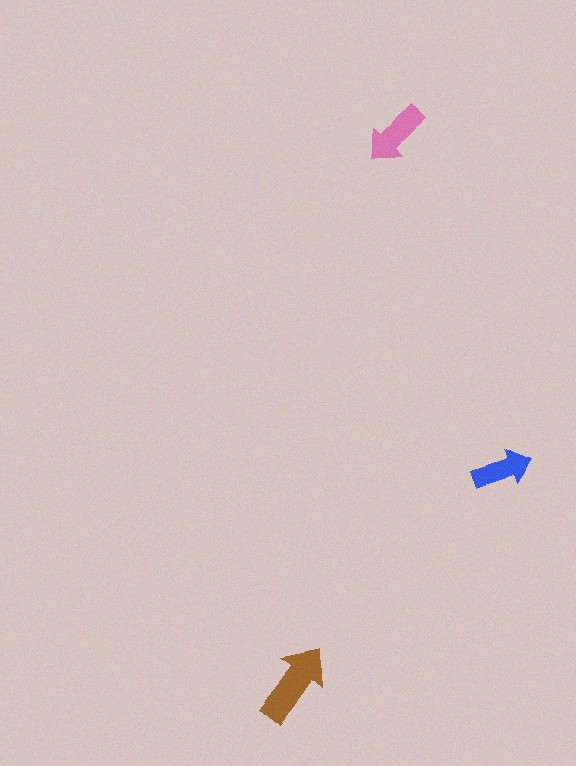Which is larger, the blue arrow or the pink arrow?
The pink one.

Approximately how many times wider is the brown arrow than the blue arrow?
About 1.5 times wider.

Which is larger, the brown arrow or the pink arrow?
The brown one.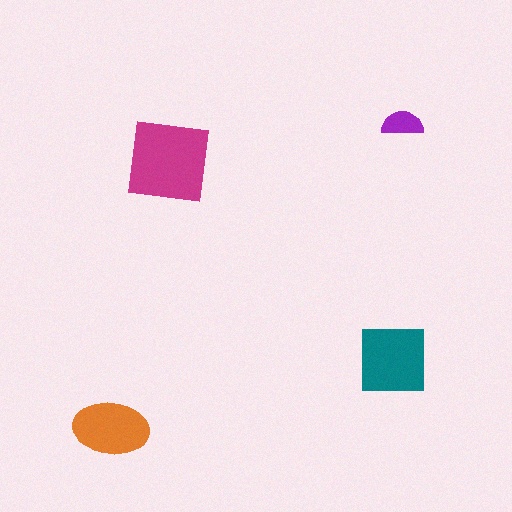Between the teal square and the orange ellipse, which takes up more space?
The teal square.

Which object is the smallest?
The purple semicircle.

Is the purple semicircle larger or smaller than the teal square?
Smaller.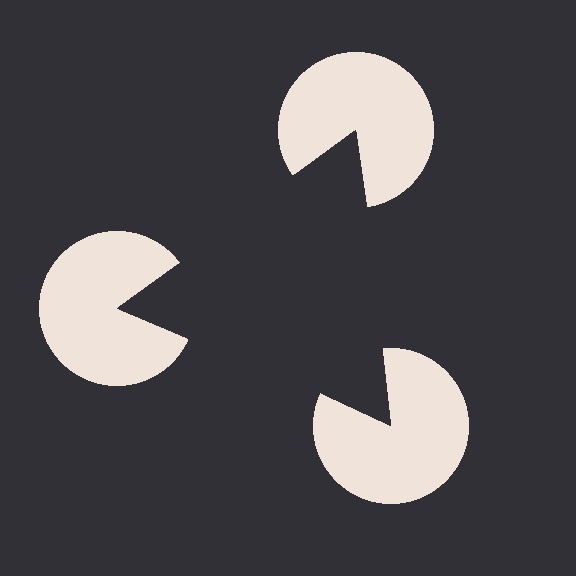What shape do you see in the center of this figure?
An illusory triangle — its edges are inferred from the aligned wedge cuts in the pac-man discs, not physically drawn.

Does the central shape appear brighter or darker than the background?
It typically appears slightly darker than the background, even though no actual brightness change is drawn.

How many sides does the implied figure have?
3 sides.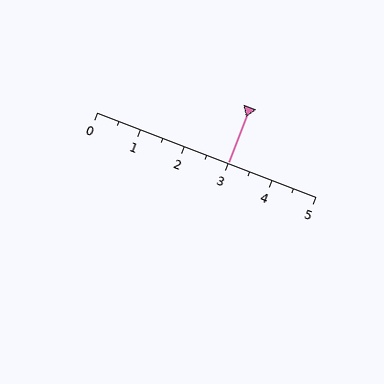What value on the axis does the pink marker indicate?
The marker indicates approximately 3.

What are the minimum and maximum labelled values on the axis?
The axis runs from 0 to 5.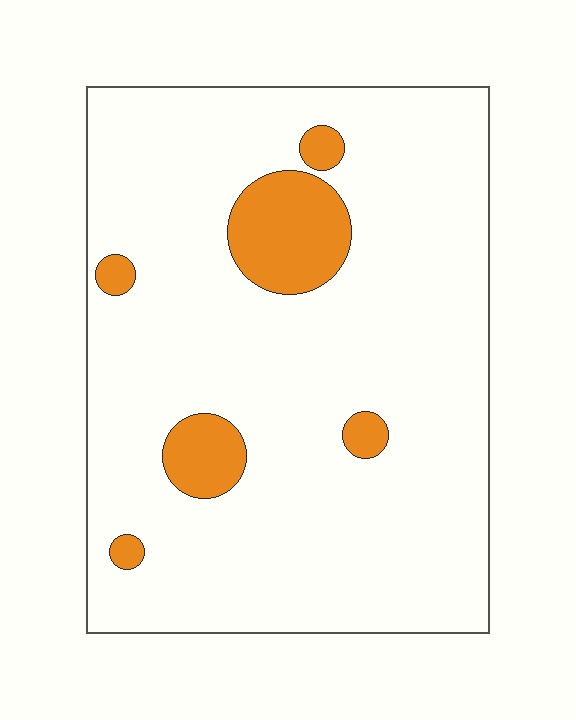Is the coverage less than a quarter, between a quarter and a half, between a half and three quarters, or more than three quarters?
Less than a quarter.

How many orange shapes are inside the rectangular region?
6.